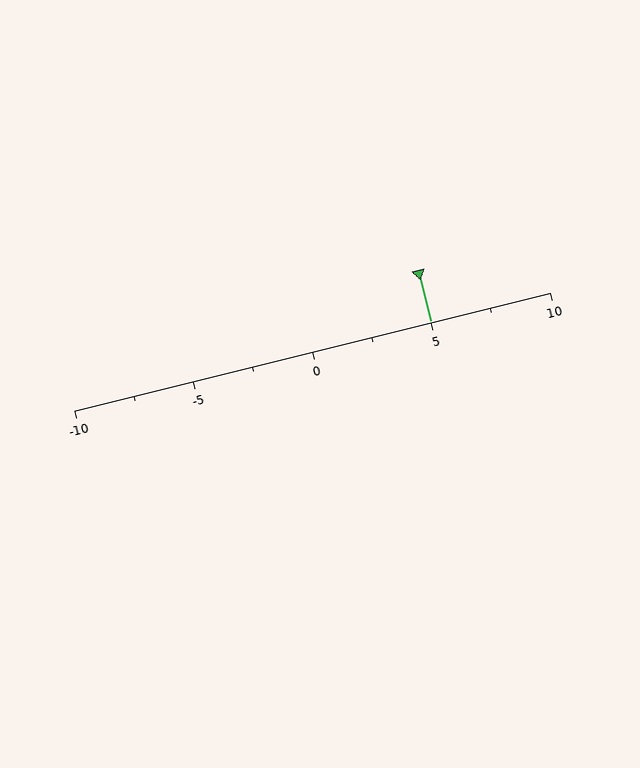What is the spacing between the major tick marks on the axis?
The major ticks are spaced 5 apart.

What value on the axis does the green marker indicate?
The marker indicates approximately 5.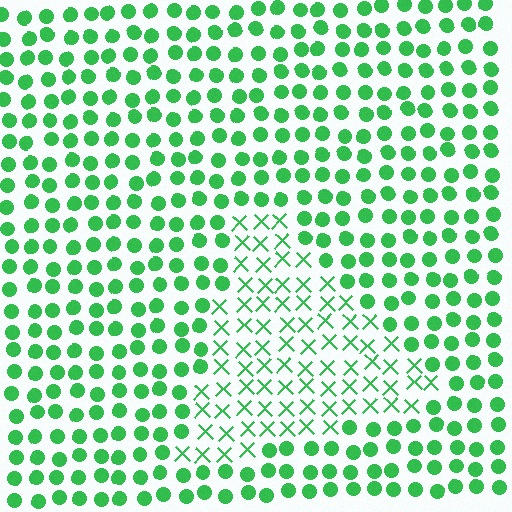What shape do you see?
I see a triangle.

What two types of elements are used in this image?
The image uses X marks inside the triangle region and circles outside it.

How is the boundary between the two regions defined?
The boundary is defined by a change in element shape: X marks inside vs. circles outside. All elements share the same color and spacing.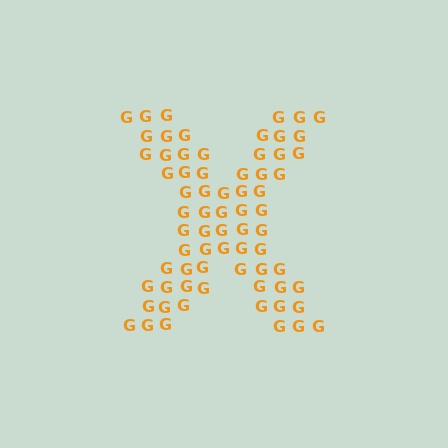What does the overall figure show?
The overall figure shows the letter X.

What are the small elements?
The small elements are letter G's.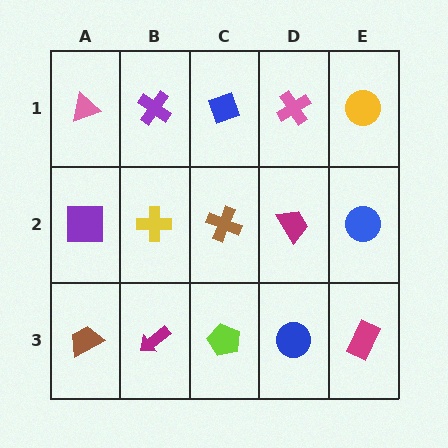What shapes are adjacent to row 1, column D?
A magenta trapezoid (row 2, column D), a blue diamond (row 1, column C), a yellow circle (row 1, column E).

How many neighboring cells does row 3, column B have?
3.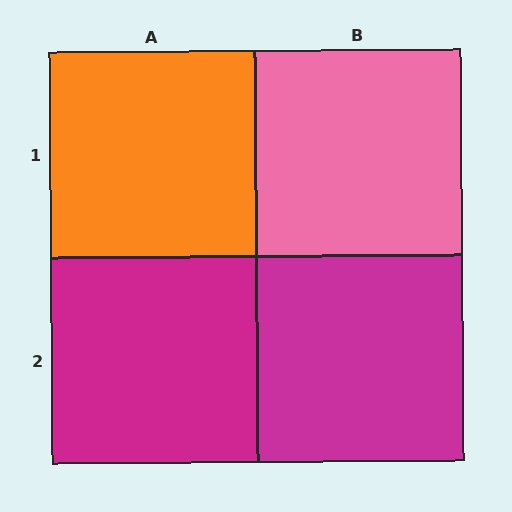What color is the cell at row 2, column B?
Magenta.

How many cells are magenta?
2 cells are magenta.